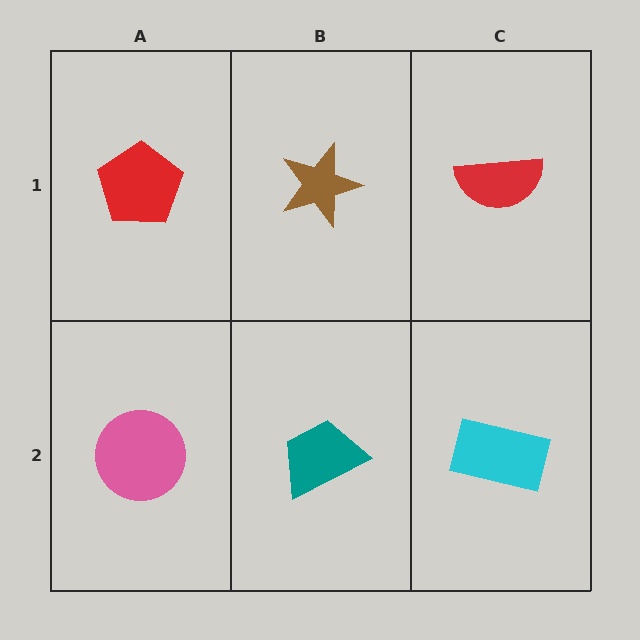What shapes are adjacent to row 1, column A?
A pink circle (row 2, column A), a brown star (row 1, column B).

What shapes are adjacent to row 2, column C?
A red semicircle (row 1, column C), a teal trapezoid (row 2, column B).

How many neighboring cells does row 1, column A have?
2.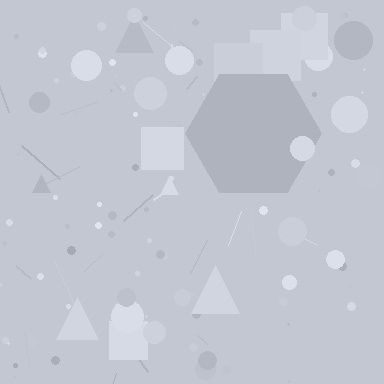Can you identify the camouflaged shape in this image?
The camouflaged shape is a hexagon.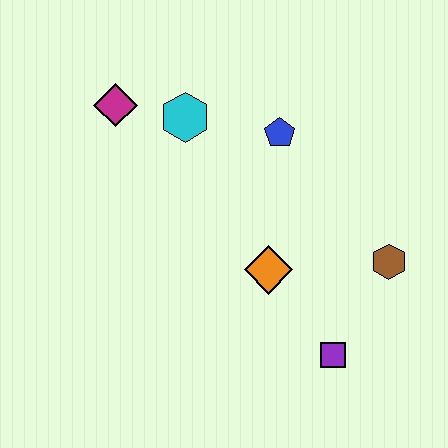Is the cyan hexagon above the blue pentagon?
Yes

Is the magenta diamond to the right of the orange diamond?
No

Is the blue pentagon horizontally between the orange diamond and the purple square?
Yes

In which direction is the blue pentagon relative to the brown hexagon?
The blue pentagon is above the brown hexagon.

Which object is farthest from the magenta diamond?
The purple square is farthest from the magenta diamond.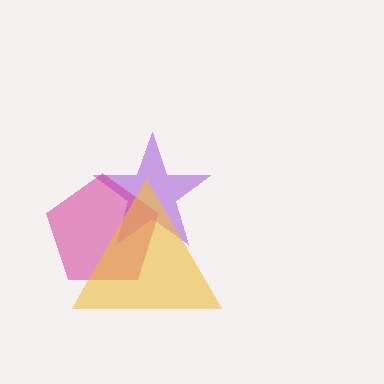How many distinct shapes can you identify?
There are 3 distinct shapes: a purple star, a magenta pentagon, a yellow triangle.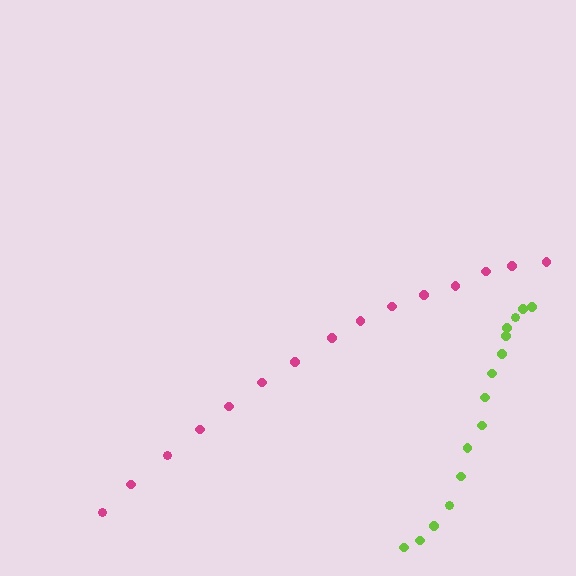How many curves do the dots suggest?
There are 2 distinct paths.